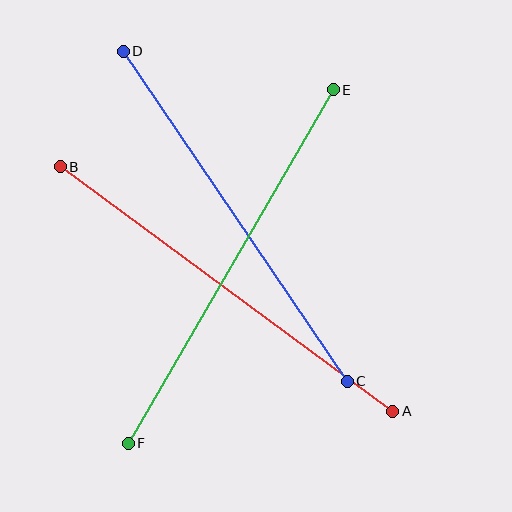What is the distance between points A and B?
The distance is approximately 413 pixels.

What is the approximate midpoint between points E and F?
The midpoint is at approximately (231, 267) pixels.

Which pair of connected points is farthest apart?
Points A and B are farthest apart.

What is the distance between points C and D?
The distance is approximately 399 pixels.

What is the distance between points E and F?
The distance is approximately 409 pixels.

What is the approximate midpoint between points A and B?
The midpoint is at approximately (227, 289) pixels.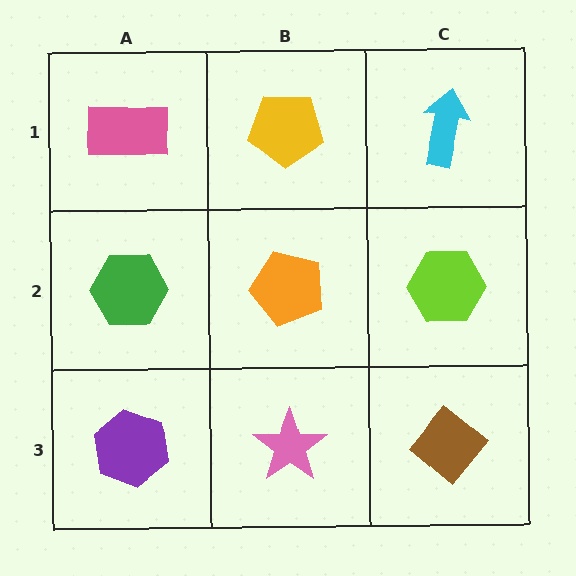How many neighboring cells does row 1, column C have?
2.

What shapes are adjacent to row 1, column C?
A lime hexagon (row 2, column C), a yellow pentagon (row 1, column B).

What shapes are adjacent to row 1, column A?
A green hexagon (row 2, column A), a yellow pentagon (row 1, column B).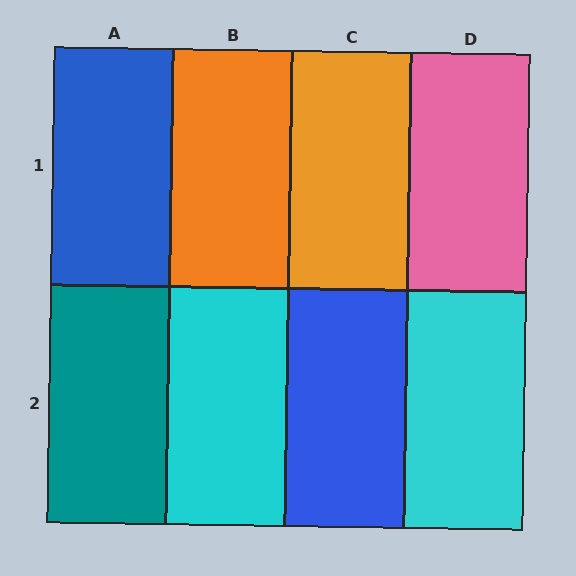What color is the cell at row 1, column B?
Orange.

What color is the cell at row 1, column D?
Pink.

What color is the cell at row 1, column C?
Orange.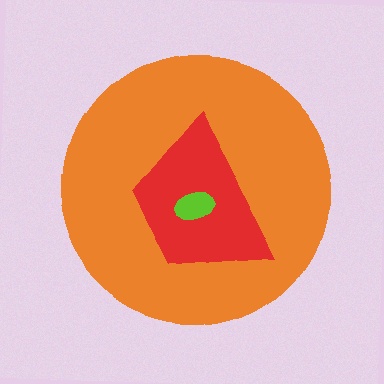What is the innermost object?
The lime ellipse.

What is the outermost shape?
The orange circle.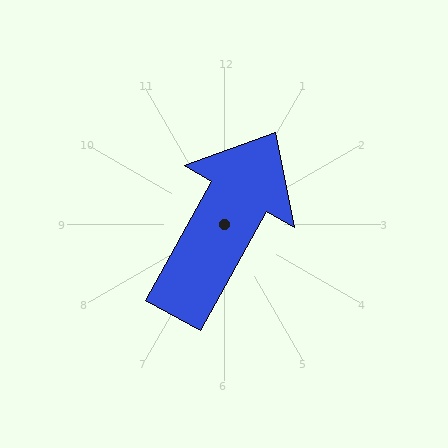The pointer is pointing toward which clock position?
Roughly 1 o'clock.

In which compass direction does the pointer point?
Northeast.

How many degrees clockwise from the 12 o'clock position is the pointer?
Approximately 29 degrees.